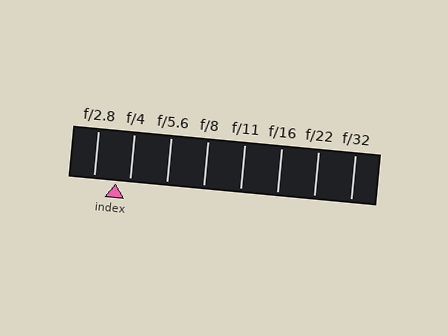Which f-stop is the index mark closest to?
The index mark is closest to f/4.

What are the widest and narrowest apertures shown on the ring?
The widest aperture shown is f/2.8 and the narrowest is f/32.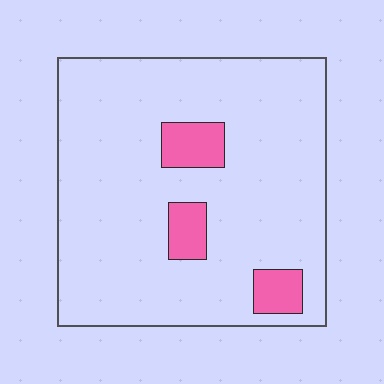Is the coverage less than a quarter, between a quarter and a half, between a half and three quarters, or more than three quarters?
Less than a quarter.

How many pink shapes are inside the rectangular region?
3.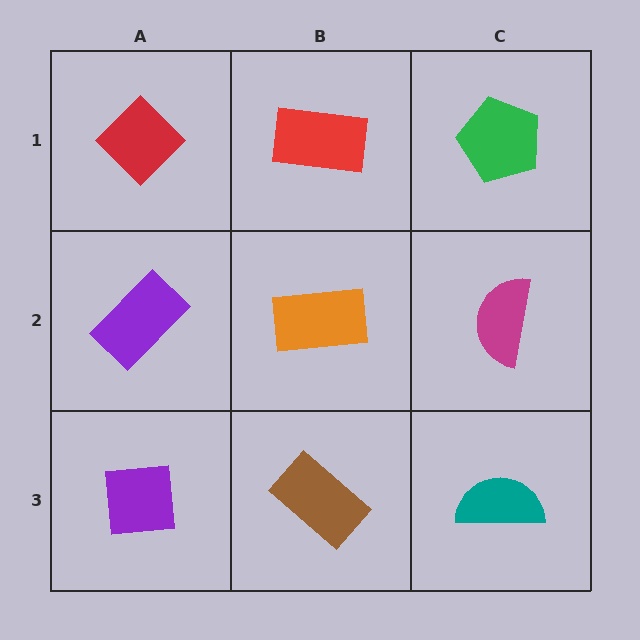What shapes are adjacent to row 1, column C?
A magenta semicircle (row 2, column C), a red rectangle (row 1, column B).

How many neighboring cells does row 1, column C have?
2.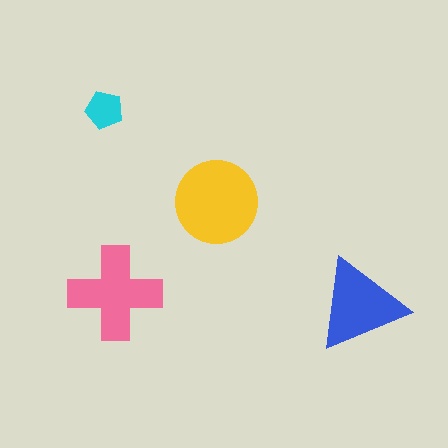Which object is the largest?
The yellow circle.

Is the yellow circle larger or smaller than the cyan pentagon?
Larger.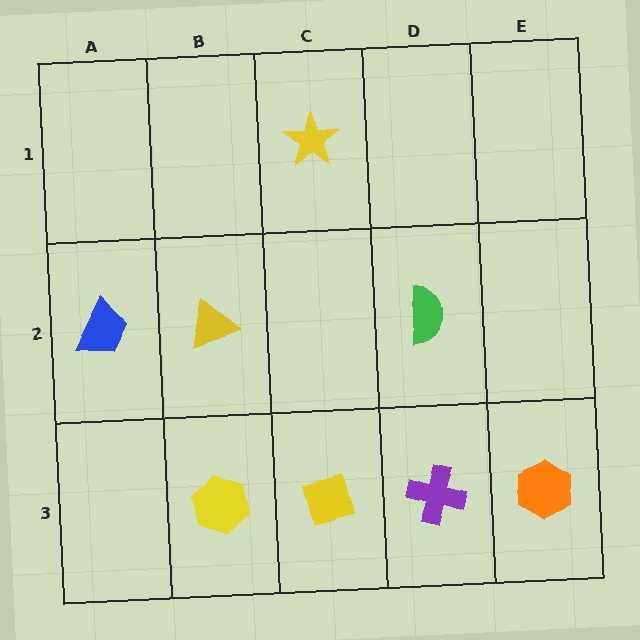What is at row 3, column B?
A yellow hexagon.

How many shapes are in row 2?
3 shapes.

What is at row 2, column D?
A green semicircle.